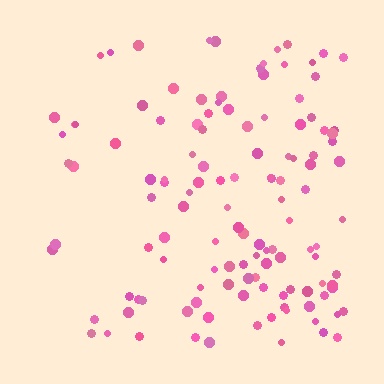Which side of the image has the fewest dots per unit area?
The left.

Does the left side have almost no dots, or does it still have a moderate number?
Still a moderate number, just noticeably fewer than the right.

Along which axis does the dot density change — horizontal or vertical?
Horizontal.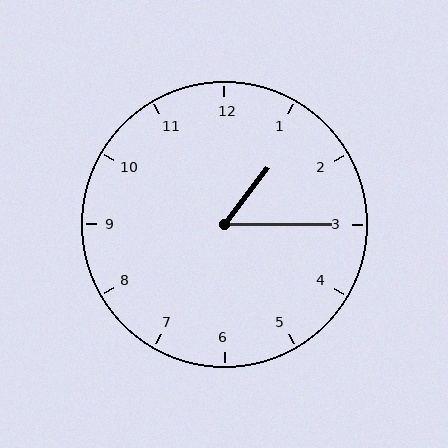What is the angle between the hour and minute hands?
Approximately 52 degrees.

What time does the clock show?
1:15.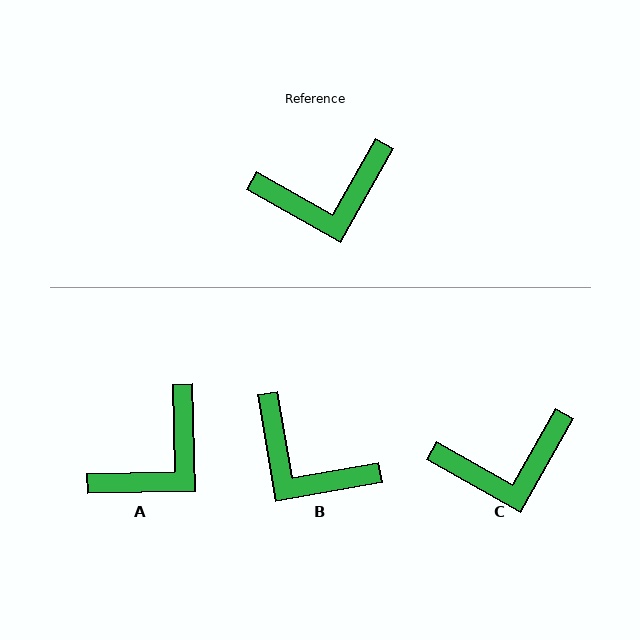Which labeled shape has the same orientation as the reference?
C.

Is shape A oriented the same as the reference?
No, it is off by about 30 degrees.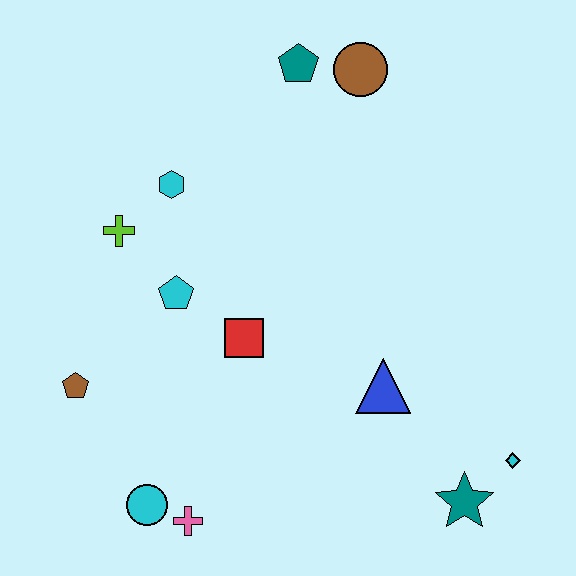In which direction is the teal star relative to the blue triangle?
The teal star is below the blue triangle.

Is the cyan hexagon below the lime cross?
No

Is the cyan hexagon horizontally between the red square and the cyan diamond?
No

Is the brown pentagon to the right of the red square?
No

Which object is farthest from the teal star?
The teal pentagon is farthest from the teal star.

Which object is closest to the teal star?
The cyan diamond is closest to the teal star.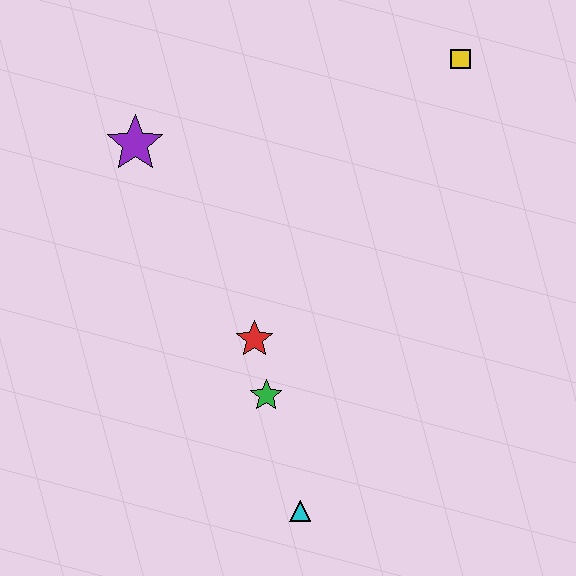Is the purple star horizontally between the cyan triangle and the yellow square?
No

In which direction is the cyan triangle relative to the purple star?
The cyan triangle is below the purple star.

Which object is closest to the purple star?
The red star is closest to the purple star.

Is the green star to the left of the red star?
No